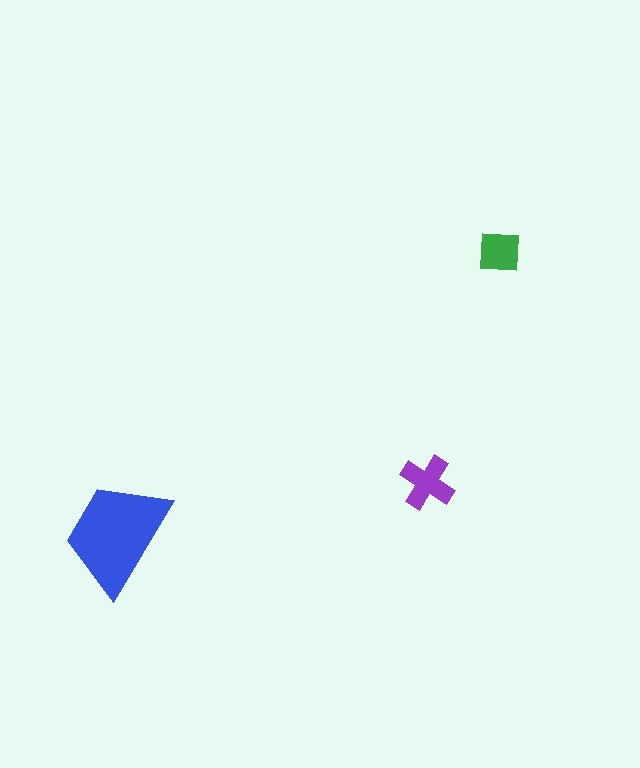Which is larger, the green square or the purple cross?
The purple cross.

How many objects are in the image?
There are 3 objects in the image.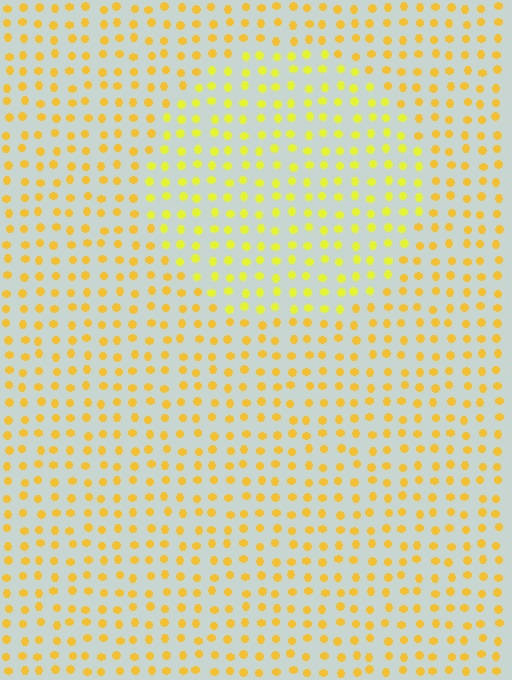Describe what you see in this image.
The image is filled with small yellow elements in a uniform arrangement. A circle-shaped region is visible where the elements are tinted to a slightly different hue, forming a subtle color boundary.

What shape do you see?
I see a circle.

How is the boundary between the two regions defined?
The boundary is defined purely by a slight shift in hue (about 21 degrees). Spacing, size, and orientation are identical on both sides.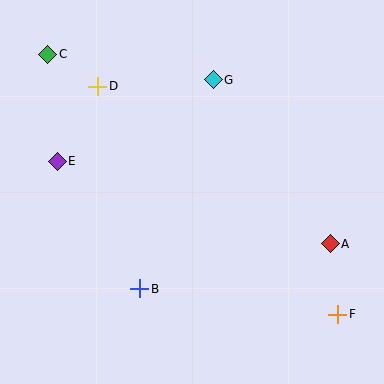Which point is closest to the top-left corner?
Point C is closest to the top-left corner.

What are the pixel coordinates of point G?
Point G is at (213, 80).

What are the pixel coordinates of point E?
Point E is at (57, 161).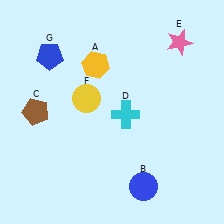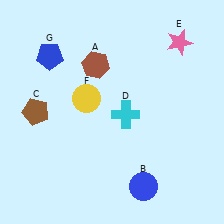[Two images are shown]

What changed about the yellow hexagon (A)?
In Image 1, A is yellow. In Image 2, it changed to brown.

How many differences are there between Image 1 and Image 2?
There is 1 difference between the two images.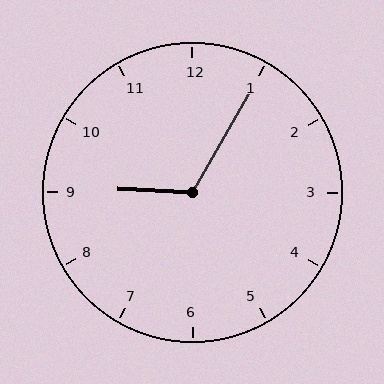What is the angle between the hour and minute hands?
Approximately 118 degrees.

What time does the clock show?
9:05.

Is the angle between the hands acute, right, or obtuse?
It is obtuse.